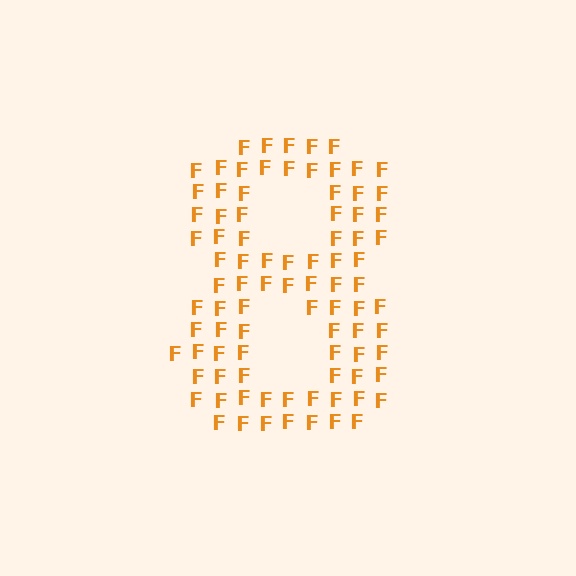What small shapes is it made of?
It is made of small letter F's.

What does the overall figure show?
The overall figure shows the digit 8.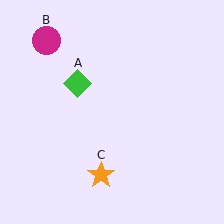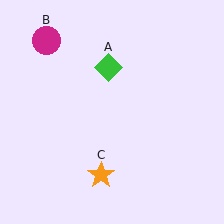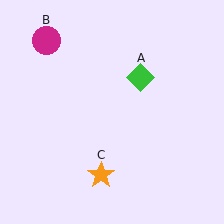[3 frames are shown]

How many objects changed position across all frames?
1 object changed position: green diamond (object A).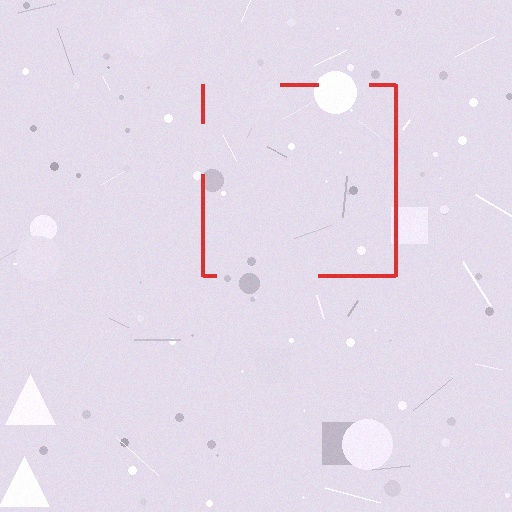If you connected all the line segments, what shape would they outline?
They would outline a square.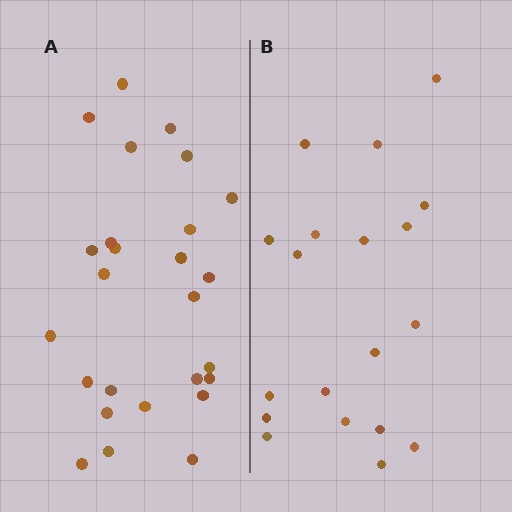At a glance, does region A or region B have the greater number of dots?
Region A (the left region) has more dots.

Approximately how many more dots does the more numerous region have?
Region A has roughly 8 or so more dots than region B.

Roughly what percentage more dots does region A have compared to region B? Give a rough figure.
About 35% more.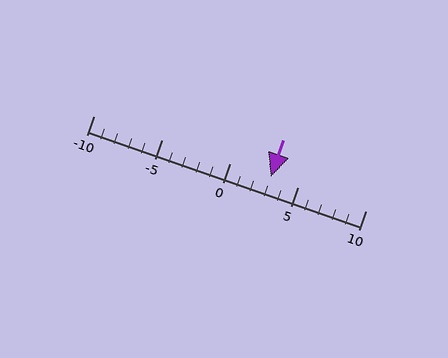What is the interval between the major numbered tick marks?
The major tick marks are spaced 5 units apart.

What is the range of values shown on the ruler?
The ruler shows values from -10 to 10.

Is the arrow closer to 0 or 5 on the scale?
The arrow is closer to 5.